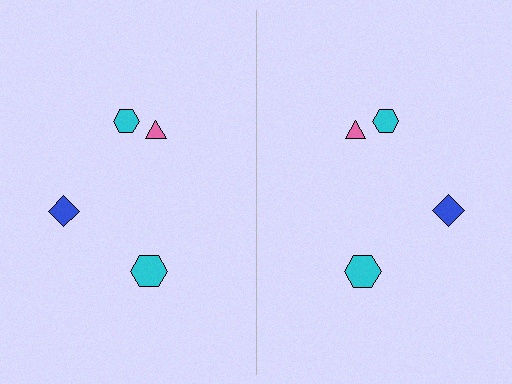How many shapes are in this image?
There are 8 shapes in this image.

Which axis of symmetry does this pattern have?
The pattern has a vertical axis of symmetry running through the center of the image.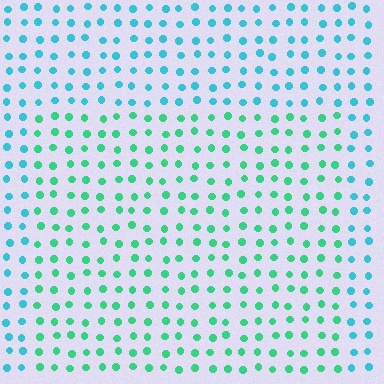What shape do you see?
I see a rectangle.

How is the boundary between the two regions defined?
The boundary is defined purely by a slight shift in hue (about 36 degrees). Spacing, size, and orientation are identical on both sides.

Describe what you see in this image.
The image is filled with small cyan elements in a uniform arrangement. A rectangle-shaped region is visible where the elements are tinted to a slightly different hue, forming a subtle color boundary.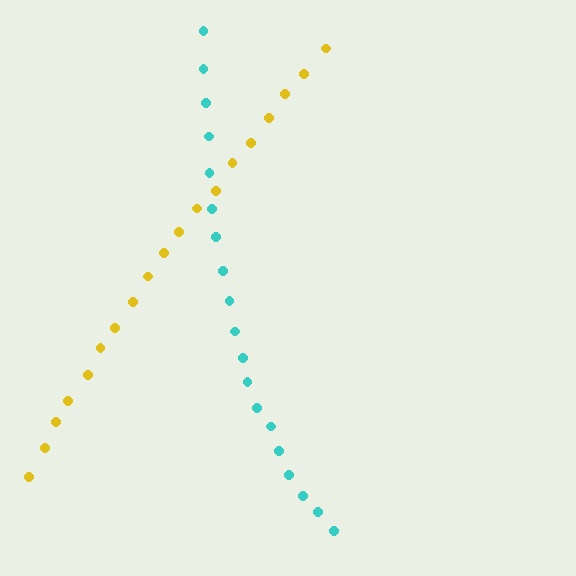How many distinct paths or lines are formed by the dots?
There are 2 distinct paths.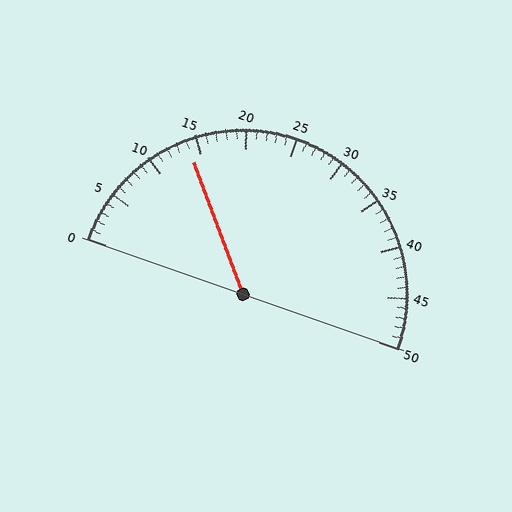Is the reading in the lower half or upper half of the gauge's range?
The reading is in the lower half of the range (0 to 50).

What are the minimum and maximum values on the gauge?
The gauge ranges from 0 to 50.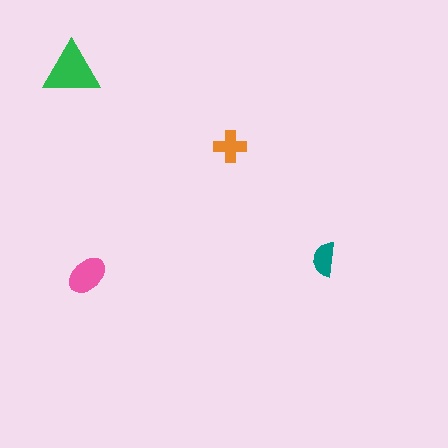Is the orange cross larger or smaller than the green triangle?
Smaller.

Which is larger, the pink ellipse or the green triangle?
The green triangle.